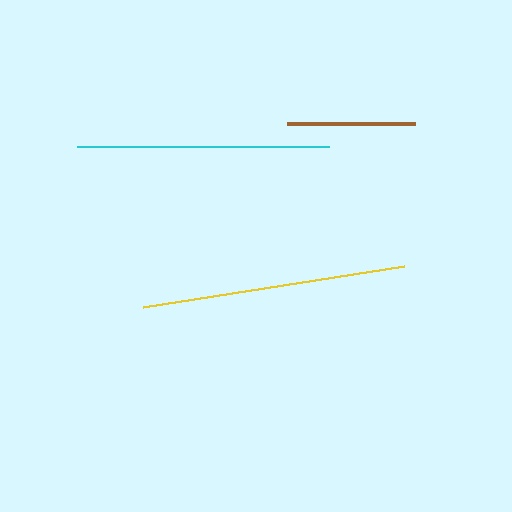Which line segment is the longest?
The yellow line is the longest at approximately 265 pixels.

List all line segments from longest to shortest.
From longest to shortest: yellow, cyan, brown.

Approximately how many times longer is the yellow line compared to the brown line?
The yellow line is approximately 2.1 times the length of the brown line.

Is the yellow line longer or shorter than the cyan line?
The yellow line is longer than the cyan line.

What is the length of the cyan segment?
The cyan segment is approximately 252 pixels long.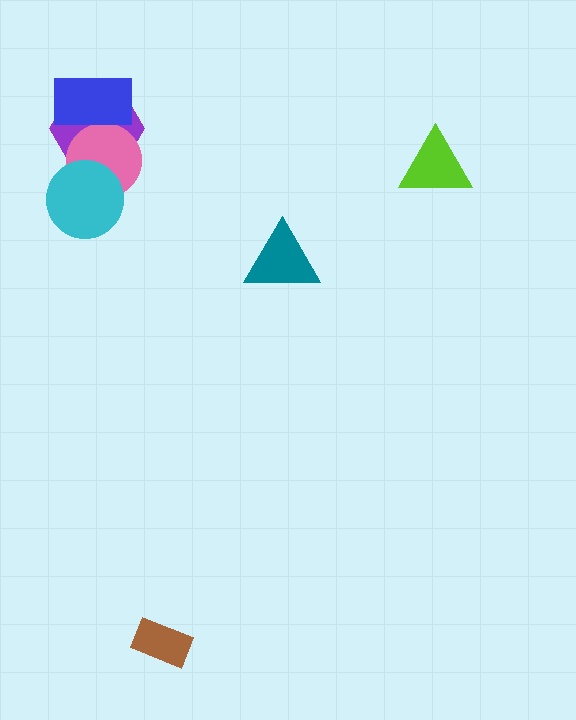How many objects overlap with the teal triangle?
0 objects overlap with the teal triangle.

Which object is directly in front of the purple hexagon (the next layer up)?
The pink circle is directly in front of the purple hexagon.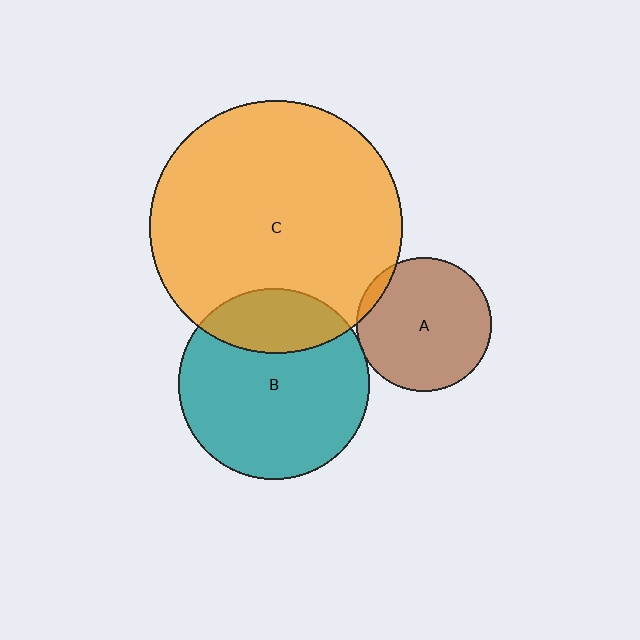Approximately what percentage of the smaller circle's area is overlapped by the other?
Approximately 25%.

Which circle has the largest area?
Circle C (orange).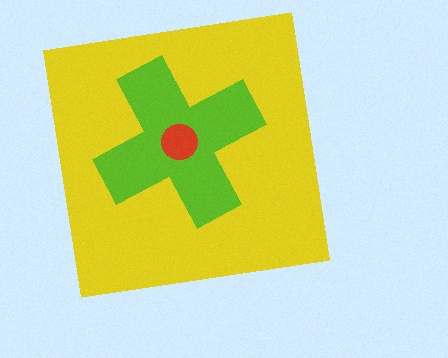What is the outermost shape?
The yellow square.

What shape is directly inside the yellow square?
The lime cross.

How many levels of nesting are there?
3.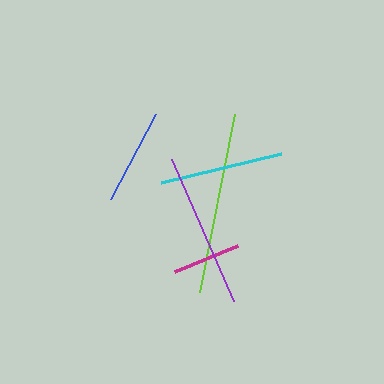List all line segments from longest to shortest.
From longest to shortest: lime, purple, cyan, blue, magenta.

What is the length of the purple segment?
The purple segment is approximately 155 pixels long.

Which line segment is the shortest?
The magenta line is the shortest at approximately 68 pixels.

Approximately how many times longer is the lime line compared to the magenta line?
The lime line is approximately 2.7 times the length of the magenta line.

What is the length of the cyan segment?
The cyan segment is approximately 123 pixels long.